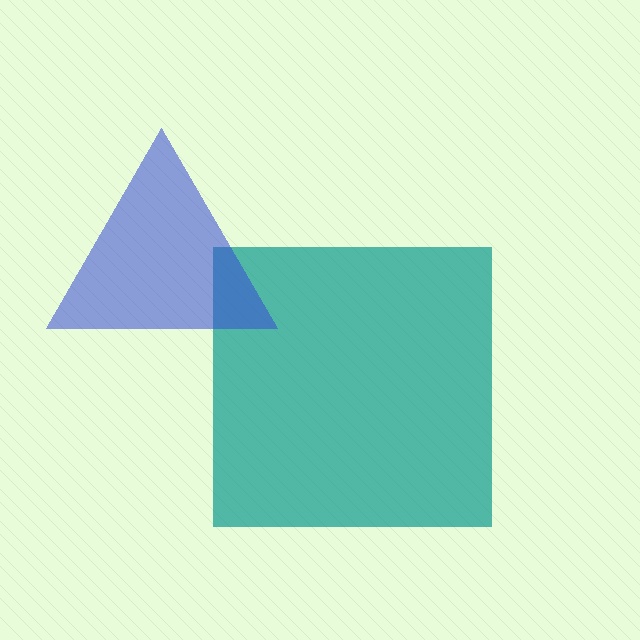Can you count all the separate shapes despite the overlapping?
Yes, there are 2 separate shapes.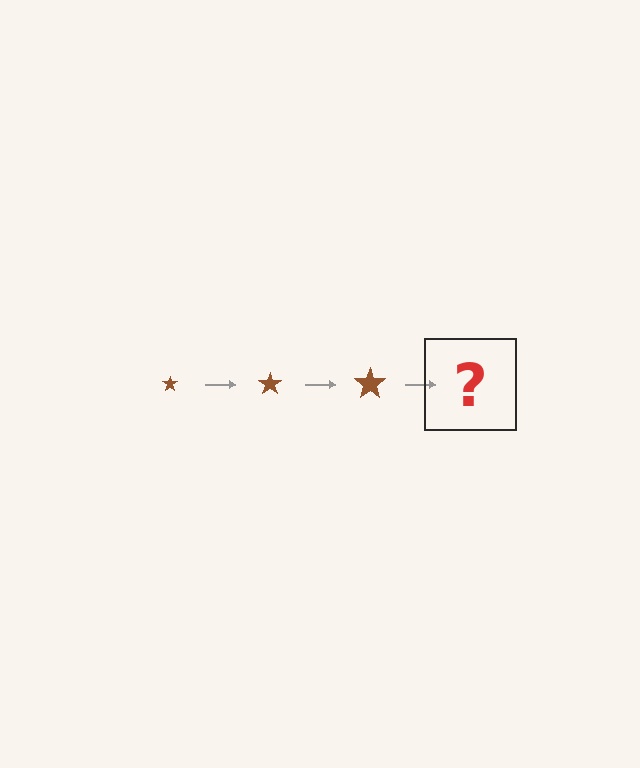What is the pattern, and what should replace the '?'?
The pattern is that the star gets progressively larger each step. The '?' should be a brown star, larger than the previous one.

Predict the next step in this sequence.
The next step is a brown star, larger than the previous one.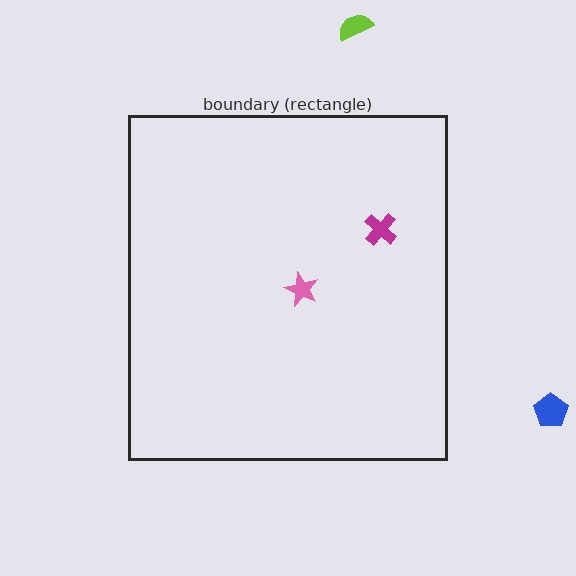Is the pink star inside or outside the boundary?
Inside.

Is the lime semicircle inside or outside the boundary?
Outside.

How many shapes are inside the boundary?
2 inside, 2 outside.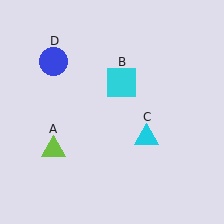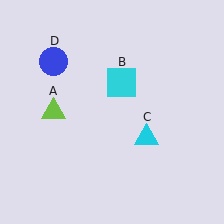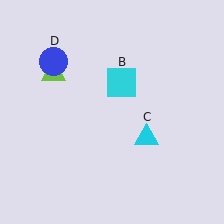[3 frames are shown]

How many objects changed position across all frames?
1 object changed position: lime triangle (object A).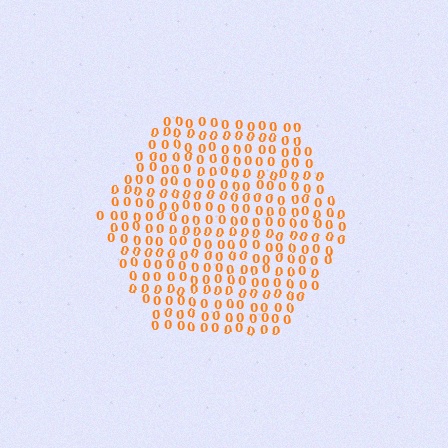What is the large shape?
The large shape is a hexagon.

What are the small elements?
The small elements are digit 0's.